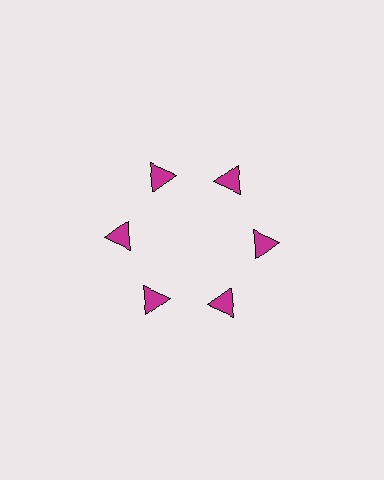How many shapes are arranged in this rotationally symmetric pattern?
There are 6 shapes, arranged in 6 groups of 1.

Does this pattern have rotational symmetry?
Yes, this pattern has 6-fold rotational symmetry. It looks the same after rotating 60 degrees around the center.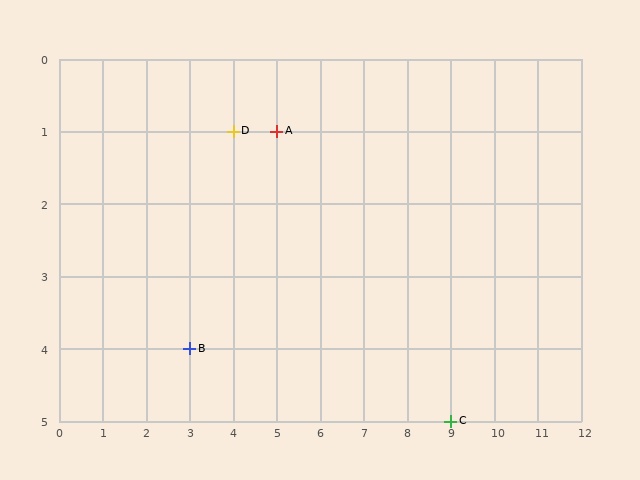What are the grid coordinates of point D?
Point D is at grid coordinates (4, 1).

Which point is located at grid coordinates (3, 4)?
Point B is at (3, 4).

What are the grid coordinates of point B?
Point B is at grid coordinates (3, 4).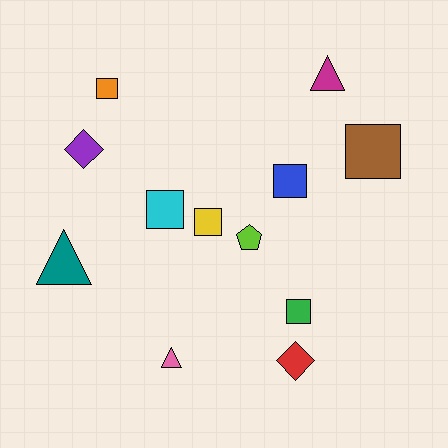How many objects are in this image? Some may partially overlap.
There are 12 objects.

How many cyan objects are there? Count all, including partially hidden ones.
There is 1 cyan object.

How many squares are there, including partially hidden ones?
There are 6 squares.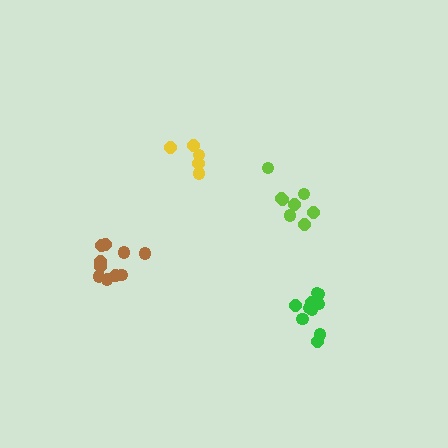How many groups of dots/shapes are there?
There are 4 groups.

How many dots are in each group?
Group 1: 5 dots, Group 2: 8 dots, Group 3: 10 dots, Group 4: 10 dots (33 total).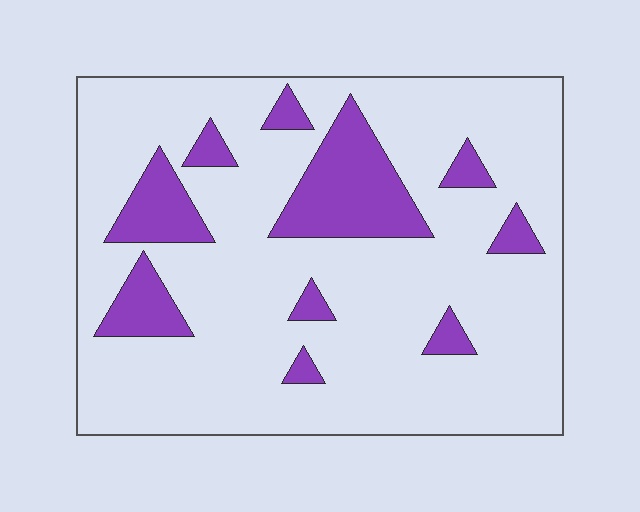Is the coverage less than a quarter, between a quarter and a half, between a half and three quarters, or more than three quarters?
Less than a quarter.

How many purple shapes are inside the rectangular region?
10.